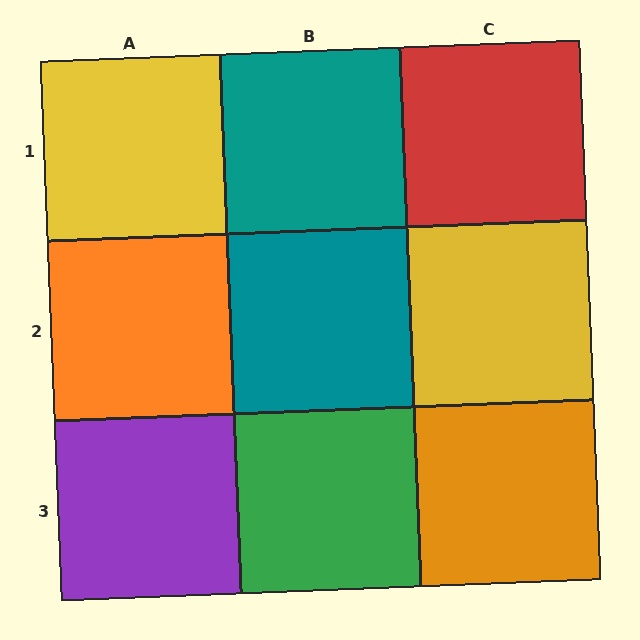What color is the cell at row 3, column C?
Orange.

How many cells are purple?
1 cell is purple.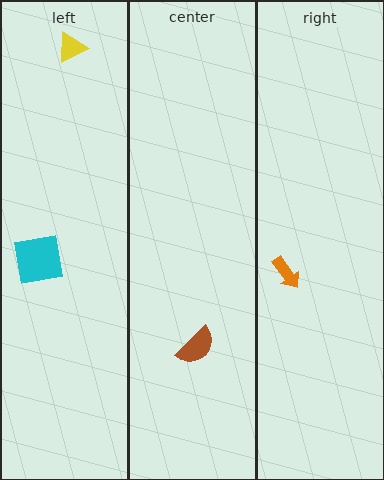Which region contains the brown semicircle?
The center region.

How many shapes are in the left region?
2.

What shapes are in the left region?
The yellow triangle, the cyan square.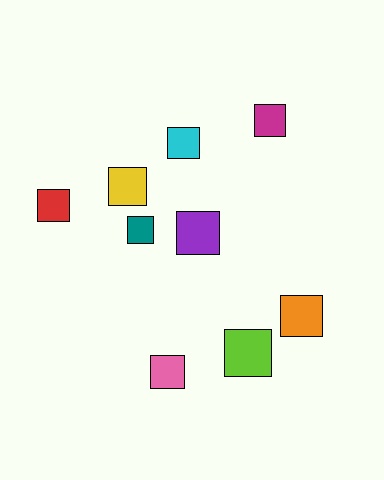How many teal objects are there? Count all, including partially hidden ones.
There is 1 teal object.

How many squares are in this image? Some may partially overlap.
There are 9 squares.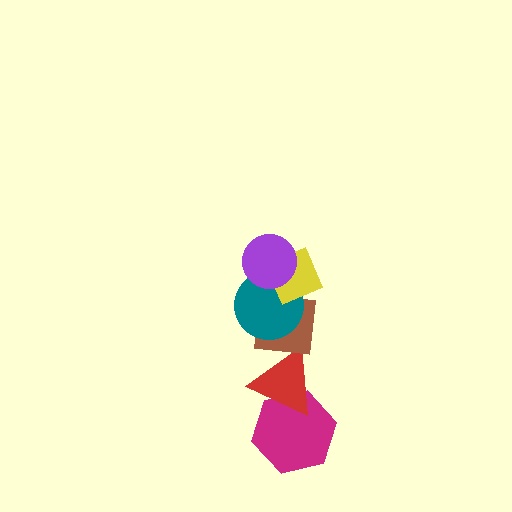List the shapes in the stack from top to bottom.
From top to bottom: the purple circle, the yellow diamond, the teal circle, the brown square, the red triangle, the magenta hexagon.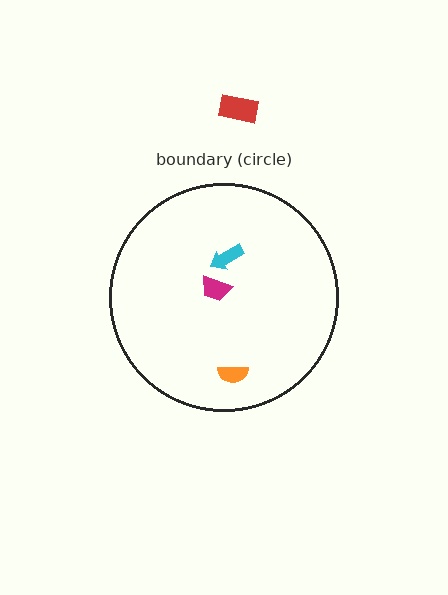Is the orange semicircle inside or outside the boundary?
Inside.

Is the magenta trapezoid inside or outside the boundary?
Inside.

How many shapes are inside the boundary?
3 inside, 1 outside.